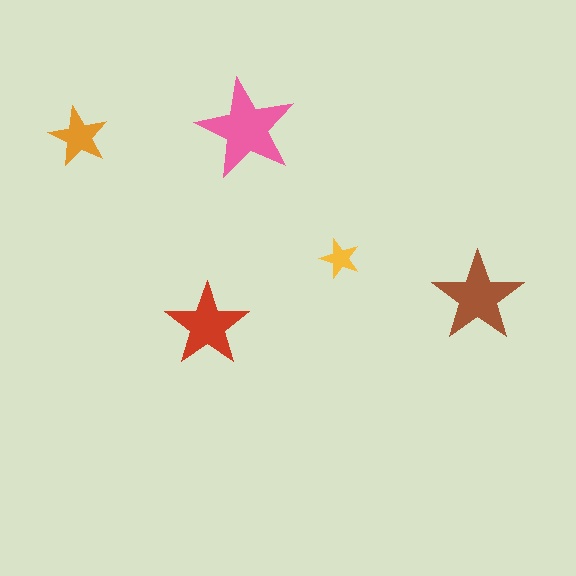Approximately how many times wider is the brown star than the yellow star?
About 2.5 times wider.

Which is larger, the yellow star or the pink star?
The pink one.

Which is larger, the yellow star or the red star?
The red one.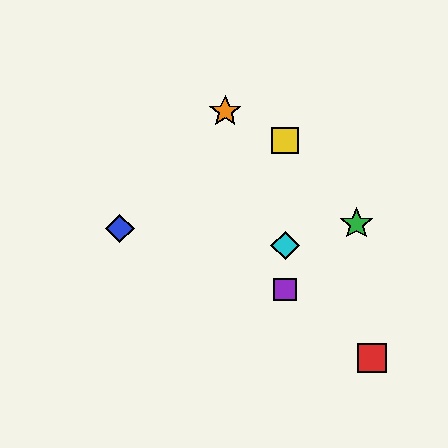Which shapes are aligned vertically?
The yellow square, the purple square, the cyan diamond are aligned vertically.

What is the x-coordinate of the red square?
The red square is at x≈372.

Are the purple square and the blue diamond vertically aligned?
No, the purple square is at x≈285 and the blue diamond is at x≈120.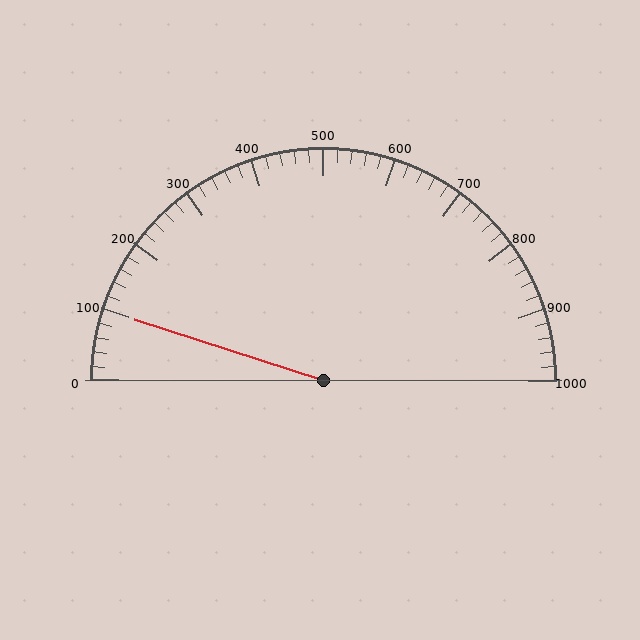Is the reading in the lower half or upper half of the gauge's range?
The reading is in the lower half of the range (0 to 1000).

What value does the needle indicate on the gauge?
The needle indicates approximately 100.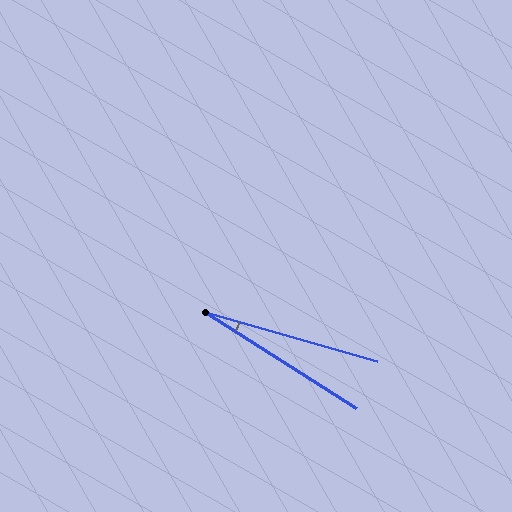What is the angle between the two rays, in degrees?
Approximately 16 degrees.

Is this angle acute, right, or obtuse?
It is acute.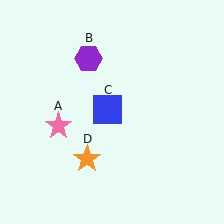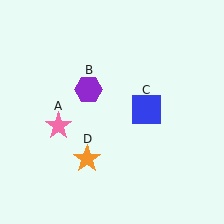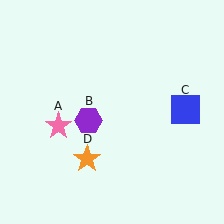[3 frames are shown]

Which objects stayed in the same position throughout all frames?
Pink star (object A) and orange star (object D) remained stationary.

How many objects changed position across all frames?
2 objects changed position: purple hexagon (object B), blue square (object C).